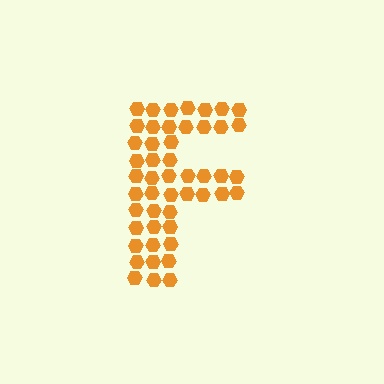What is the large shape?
The large shape is the letter F.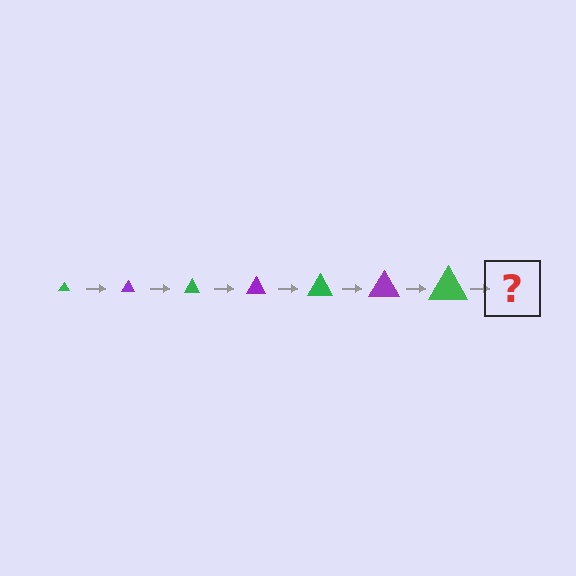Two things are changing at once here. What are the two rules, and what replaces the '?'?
The two rules are that the triangle grows larger each step and the color cycles through green and purple. The '?' should be a purple triangle, larger than the previous one.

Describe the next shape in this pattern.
It should be a purple triangle, larger than the previous one.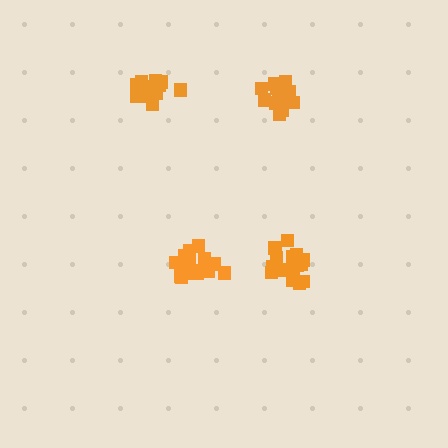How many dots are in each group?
Group 1: 15 dots, Group 2: 18 dots, Group 3: 15 dots, Group 4: 14 dots (62 total).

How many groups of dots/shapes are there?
There are 4 groups.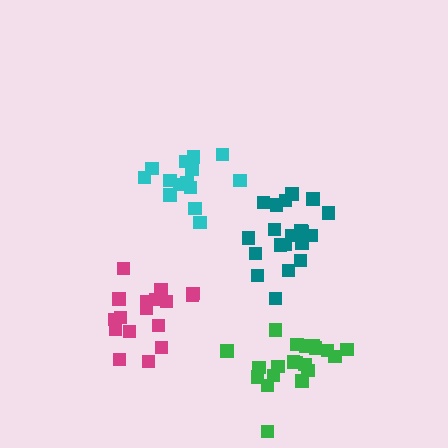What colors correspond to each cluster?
The clusters are colored: magenta, green, cyan, teal.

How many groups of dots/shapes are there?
There are 4 groups.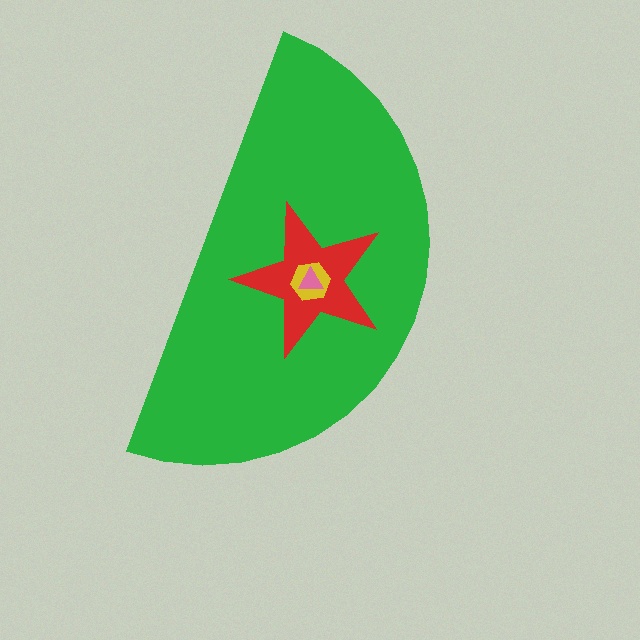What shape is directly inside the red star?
The yellow hexagon.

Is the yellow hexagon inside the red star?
Yes.